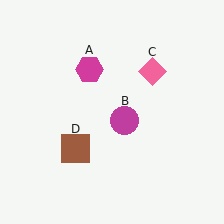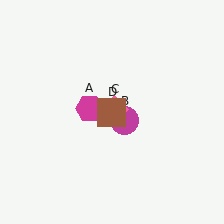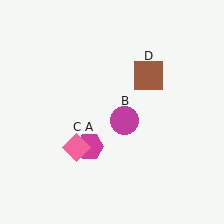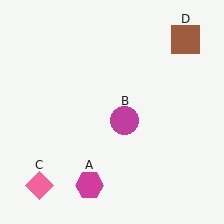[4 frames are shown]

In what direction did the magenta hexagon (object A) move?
The magenta hexagon (object A) moved down.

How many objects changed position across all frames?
3 objects changed position: magenta hexagon (object A), pink diamond (object C), brown square (object D).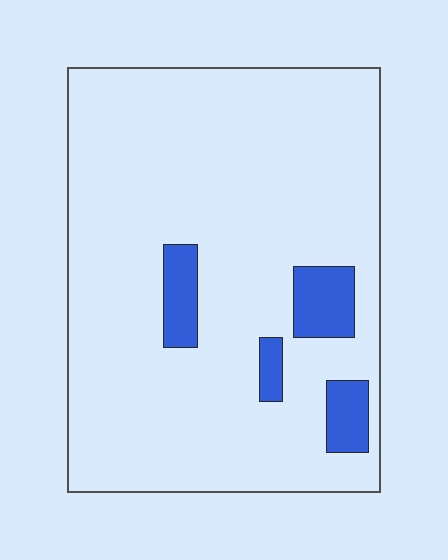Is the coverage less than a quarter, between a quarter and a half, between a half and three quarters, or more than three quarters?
Less than a quarter.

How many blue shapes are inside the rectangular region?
4.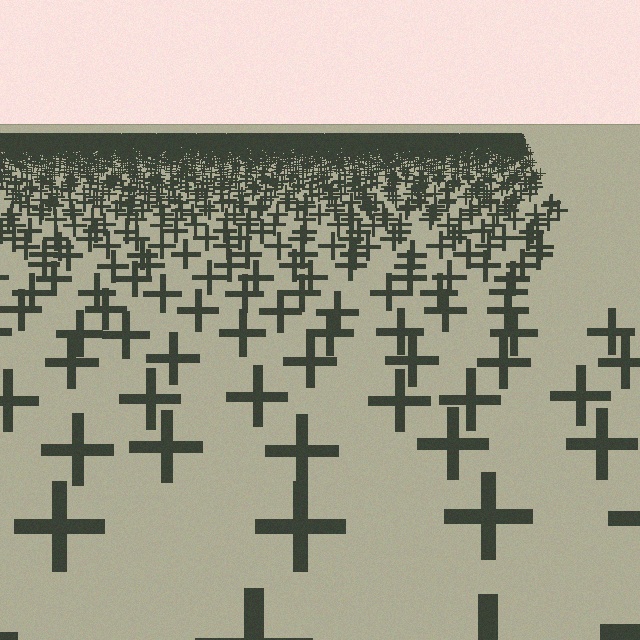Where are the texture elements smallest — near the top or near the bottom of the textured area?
Near the top.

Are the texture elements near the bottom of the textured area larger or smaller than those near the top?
Larger. Near the bottom, elements are closer to the viewer and appear at a bigger on-screen size.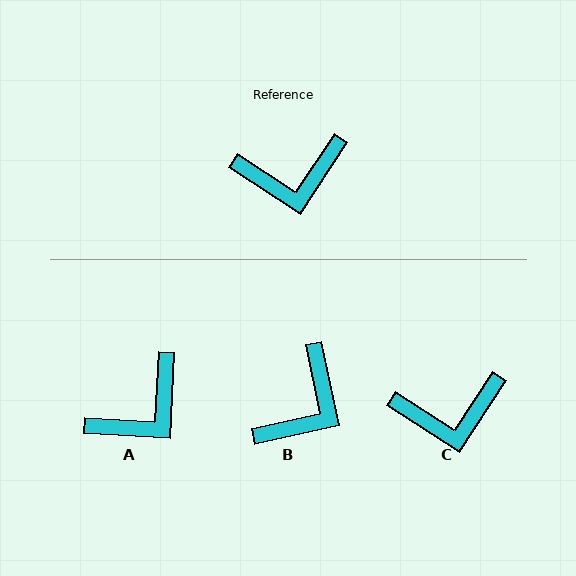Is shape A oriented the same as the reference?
No, it is off by about 30 degrees.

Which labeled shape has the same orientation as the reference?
C.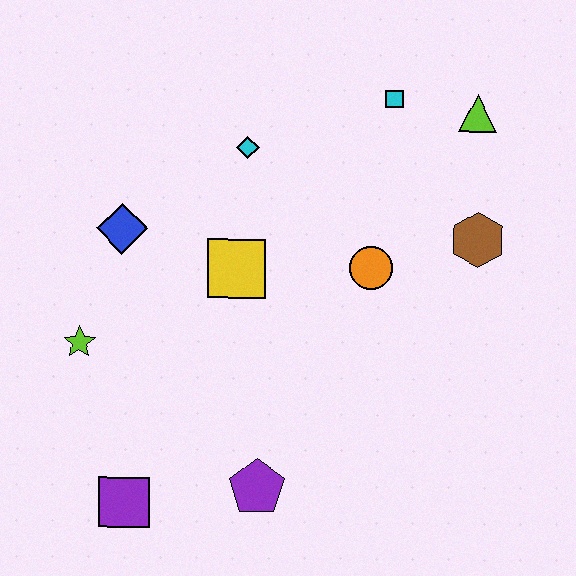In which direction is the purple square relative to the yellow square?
The purple square is below the yellow square.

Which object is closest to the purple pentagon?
The purple square is closest to the purple pentagon.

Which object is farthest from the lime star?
The lime triangle is farthest from the lime star.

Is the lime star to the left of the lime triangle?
Yes